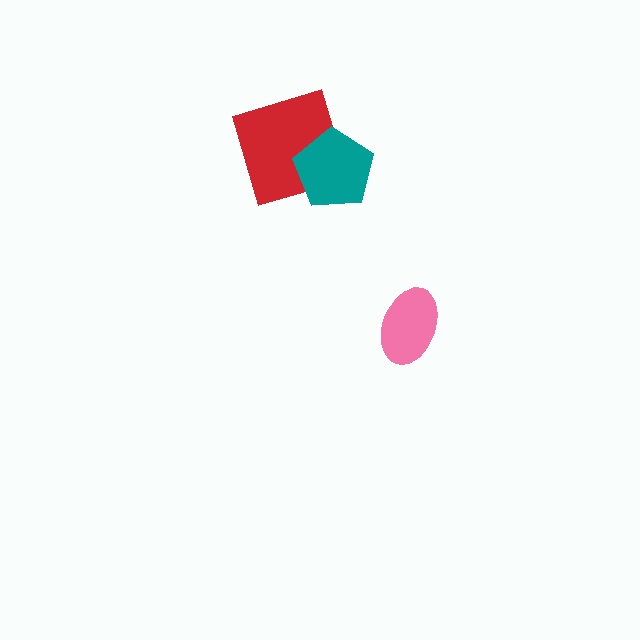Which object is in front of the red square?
The teal pentagon is in front of the red square.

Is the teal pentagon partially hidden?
No, no other shape covers it.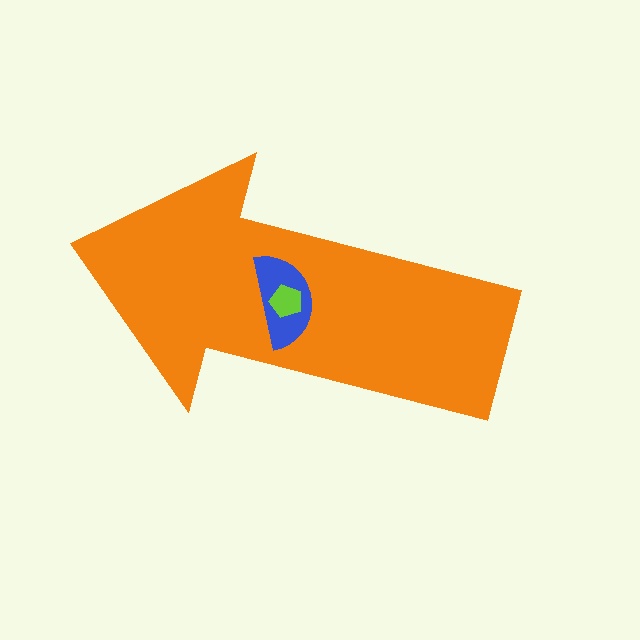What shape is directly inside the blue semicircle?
The lime pentagon.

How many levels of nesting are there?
3.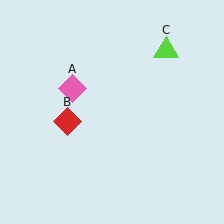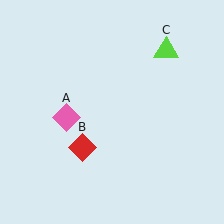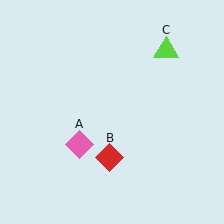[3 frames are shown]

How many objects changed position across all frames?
2 objects changed position: pink diamond (object A), red diamond (object B).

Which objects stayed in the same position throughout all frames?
Lime triangle (object C) remained stationary.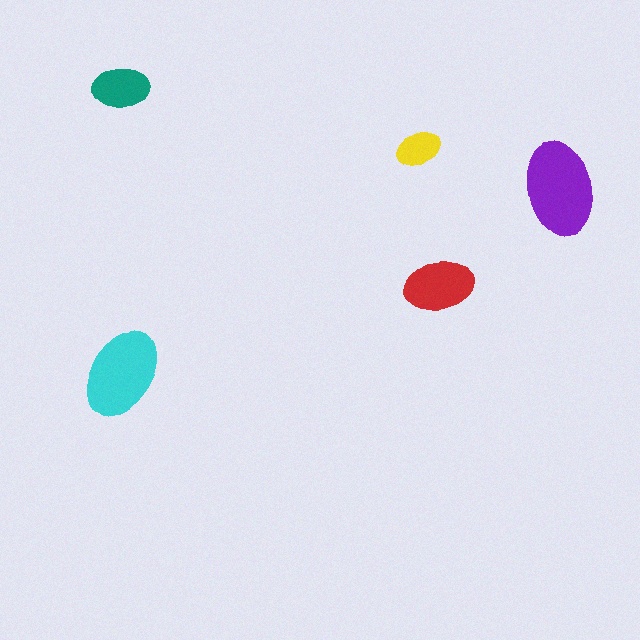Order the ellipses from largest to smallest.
the purple one, the cyan one, the red one, the teal one, the yellow one.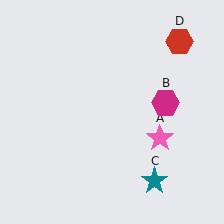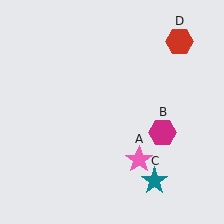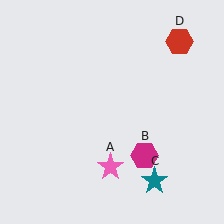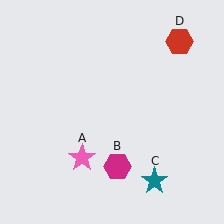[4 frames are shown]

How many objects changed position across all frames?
2 objects changed position: pink star (object A), magenta hexagon (object B).